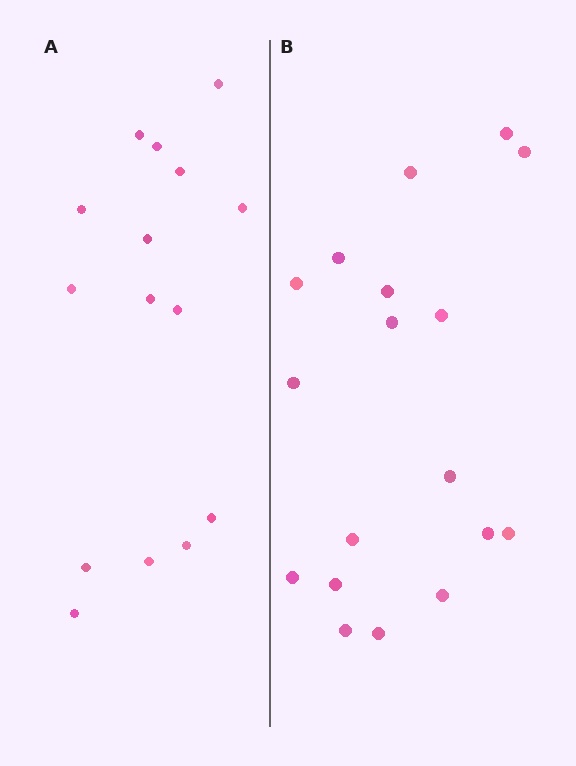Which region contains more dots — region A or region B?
Region B (the right region) has more dots.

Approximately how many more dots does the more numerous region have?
Region B has just a few more — roughly 2 or 3 more dots than region A.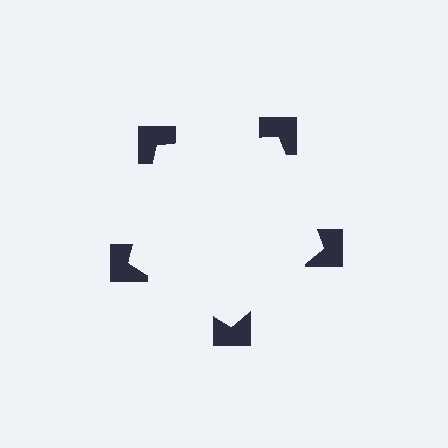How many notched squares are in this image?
There are 5 — one at each vertex of the illusory pentagon.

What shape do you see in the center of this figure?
An illusory pentagon — its edges are inferred from the aligned wedge cuts in the notched squares, not physically drawn.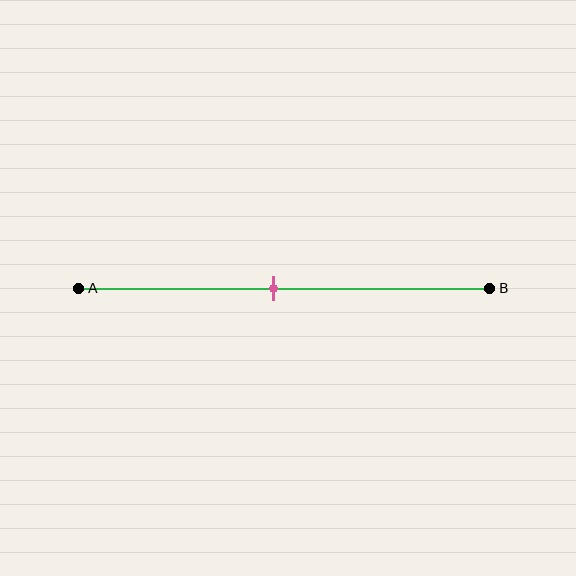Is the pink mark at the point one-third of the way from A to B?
No, the mark is at about 45% from A, not at the 33% one-third point.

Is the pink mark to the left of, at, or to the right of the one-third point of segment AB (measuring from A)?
The pink mark is to the right of the one-third point of segment AB.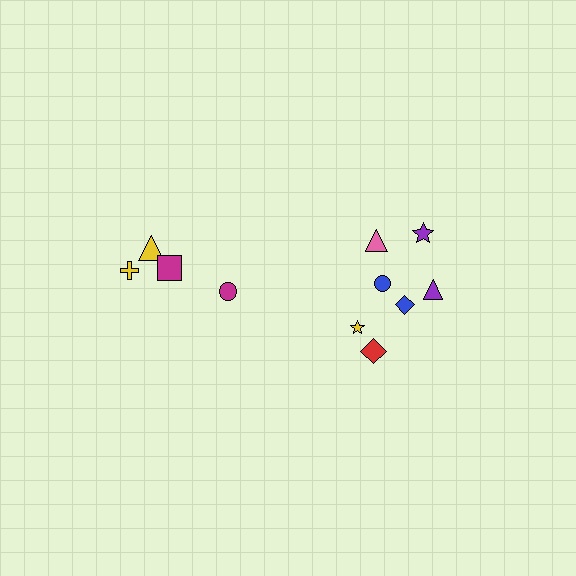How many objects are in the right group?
There are 7 objects.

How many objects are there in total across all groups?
There are 11 objects.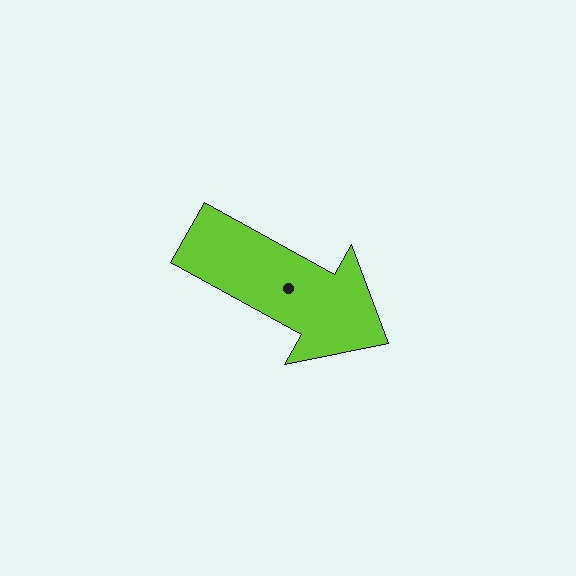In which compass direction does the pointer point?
Southeast.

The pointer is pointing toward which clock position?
Roughly 4 o'clock.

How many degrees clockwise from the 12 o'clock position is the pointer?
Approximately 119 degrees.